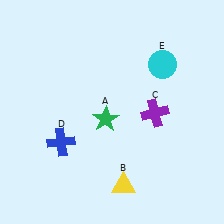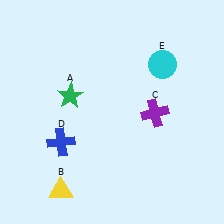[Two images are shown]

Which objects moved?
The objects that moved are: the green star (A), the yellow triangle (B).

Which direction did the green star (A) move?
The green star (A) moved left.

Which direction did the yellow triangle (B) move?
The yellow triangle (B) moved left.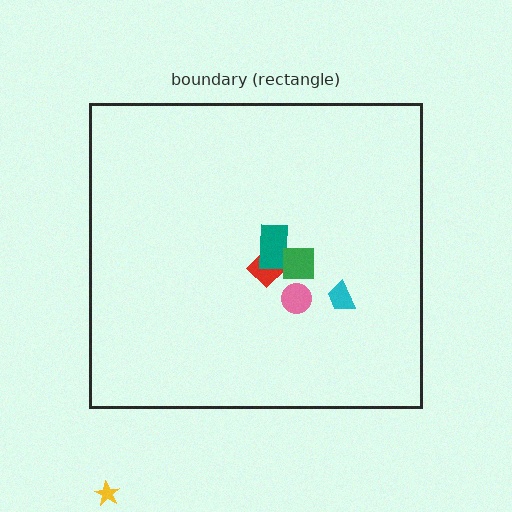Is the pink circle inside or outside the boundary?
Inside.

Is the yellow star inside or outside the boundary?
Outside.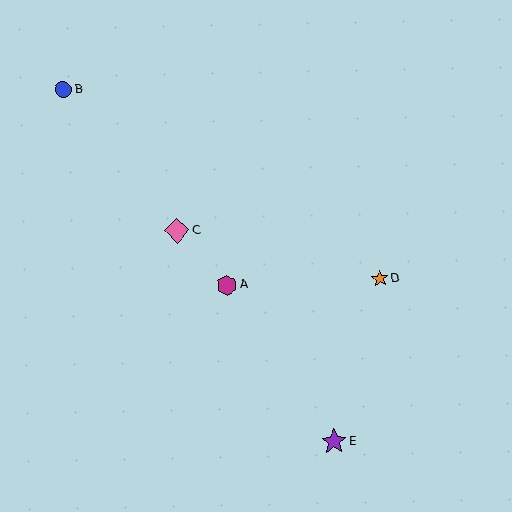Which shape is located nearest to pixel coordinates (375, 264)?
The orange star (labeled D) at (380, 279) is nearest to that location.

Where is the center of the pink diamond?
The center of the pink diamond is at (177, 231).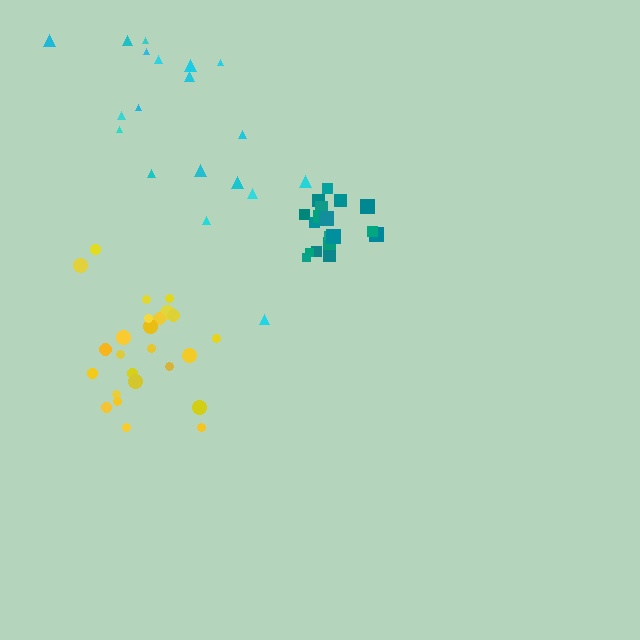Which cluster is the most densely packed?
Teal.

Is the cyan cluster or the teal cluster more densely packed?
Teal.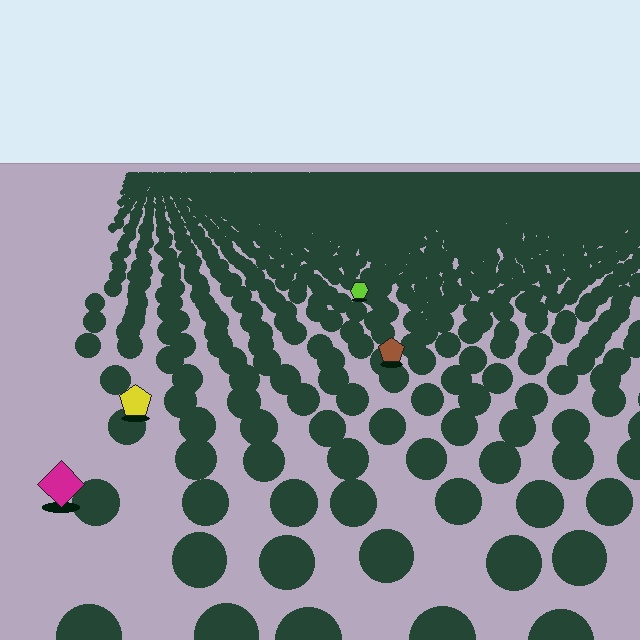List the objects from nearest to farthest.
From nearest to farthest: the magenta diamond, the yellow pentagon, the brown pentagon, the lime hexagon.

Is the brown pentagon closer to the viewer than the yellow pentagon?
No. The yellow pentagon is closer — you can tell from the texture gradient: the ground texture is coarser near it.